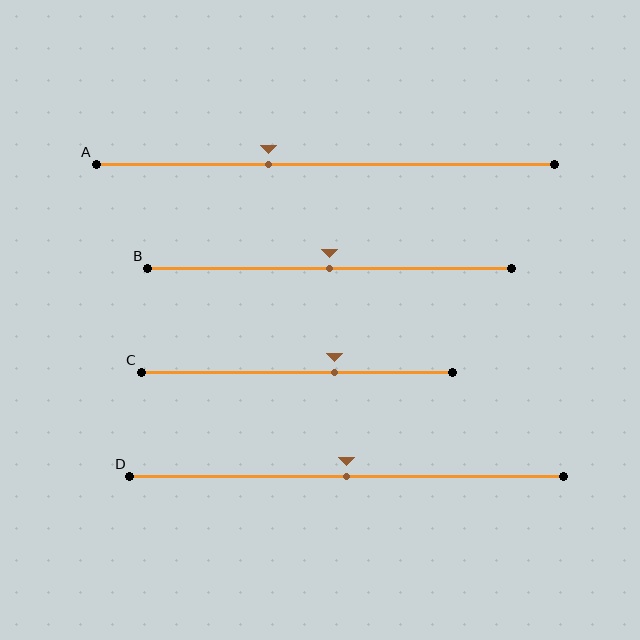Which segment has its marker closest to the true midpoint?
Segment B has its marker closest to the true midpoint.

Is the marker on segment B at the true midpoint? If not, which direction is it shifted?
Yes, the marker on segment B is at the true midpoint.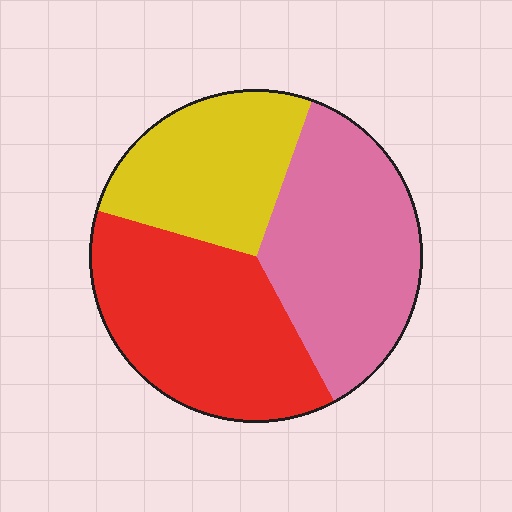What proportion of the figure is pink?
Pink covers 37% of the figure.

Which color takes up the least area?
Yellow, at roughly 25%.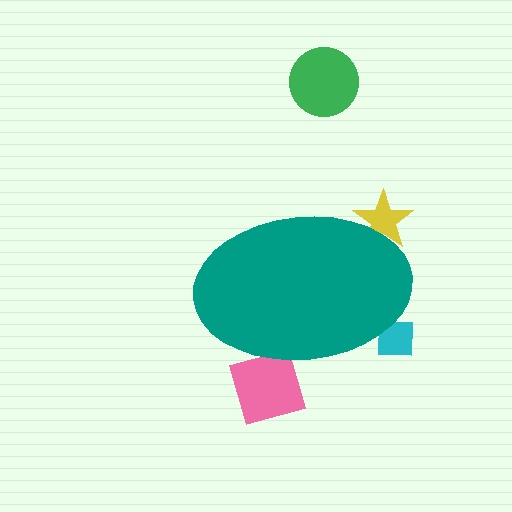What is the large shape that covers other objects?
A teal ellipse.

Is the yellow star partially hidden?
Yes, the yellow star is partially hidden behind the teal ellipse.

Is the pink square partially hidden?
Yes, the pink square is partially hidden behind the teal ellipse.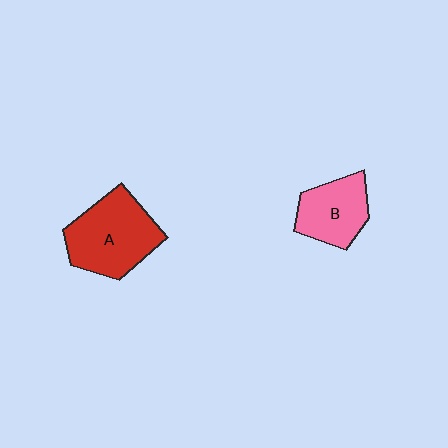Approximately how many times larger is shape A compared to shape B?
Approximately 1.5 times.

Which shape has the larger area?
Shape A (red).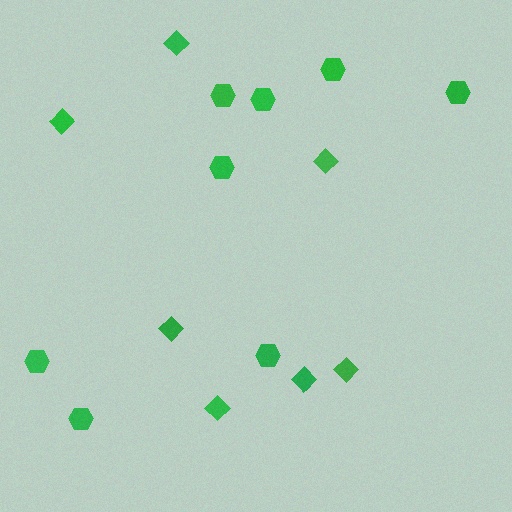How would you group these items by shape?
There are 2 groups: one group of diamonds (7) and one group of hexagons (8).